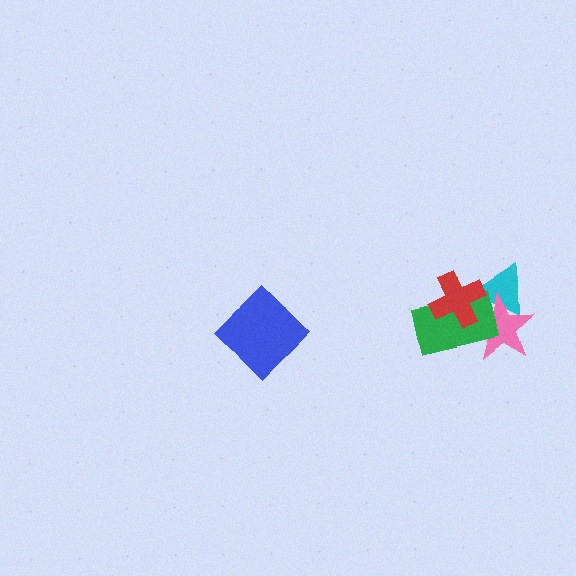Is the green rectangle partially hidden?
Yes, it is partially covered by another shape.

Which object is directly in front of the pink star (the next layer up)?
The green rectangle is directly in front of the pink star.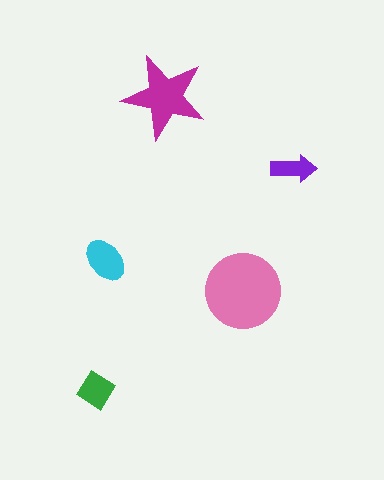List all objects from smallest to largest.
The purple arrow, the green diamond, the cyan ellipse, the magenta star, the pink circle.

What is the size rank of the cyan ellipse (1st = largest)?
3rd.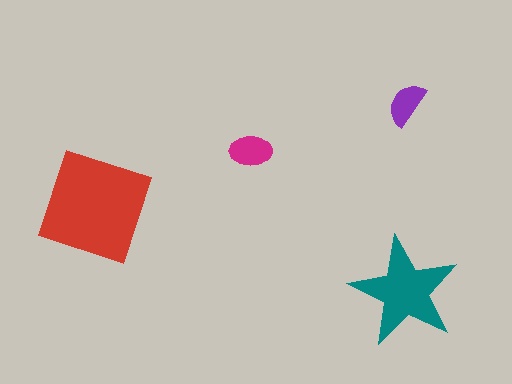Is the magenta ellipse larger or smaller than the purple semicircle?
Larger.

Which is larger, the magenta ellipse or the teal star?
The teal star.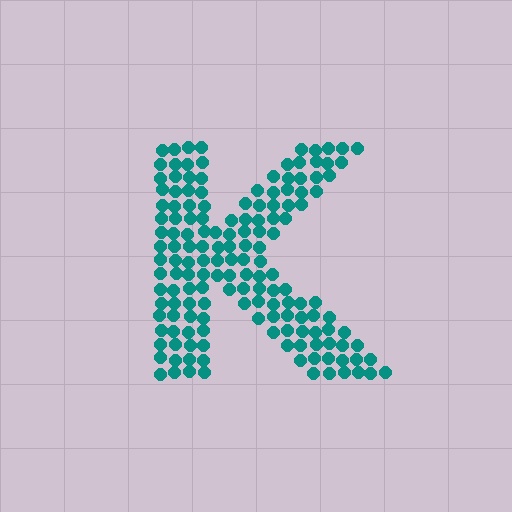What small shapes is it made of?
It is made of small circles.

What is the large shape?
The large shape is the letter K.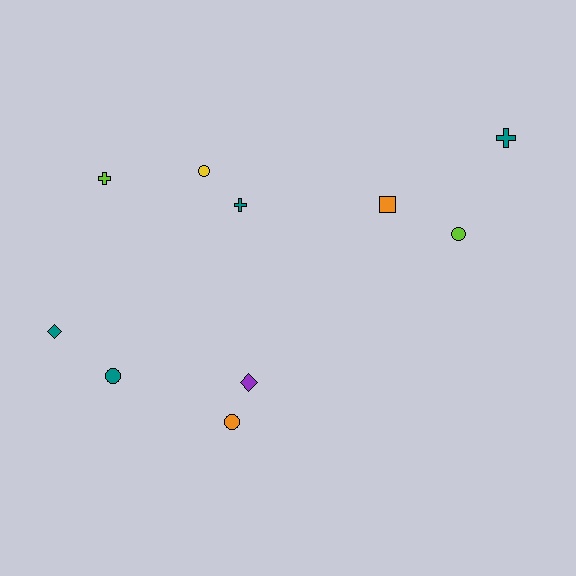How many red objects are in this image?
There are no red objects.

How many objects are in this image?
There are 10 objects.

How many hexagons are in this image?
There are no hexagons.